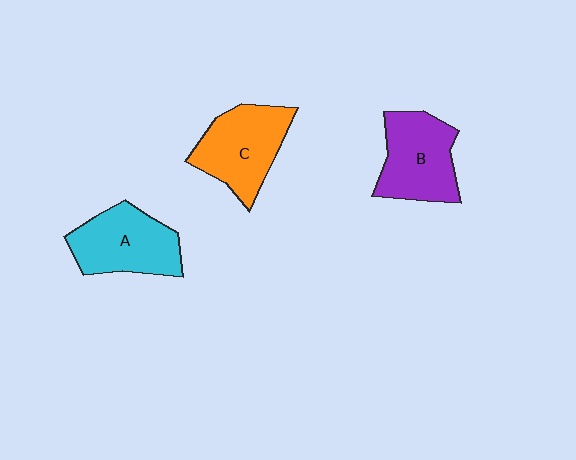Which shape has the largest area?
Shape C (orange).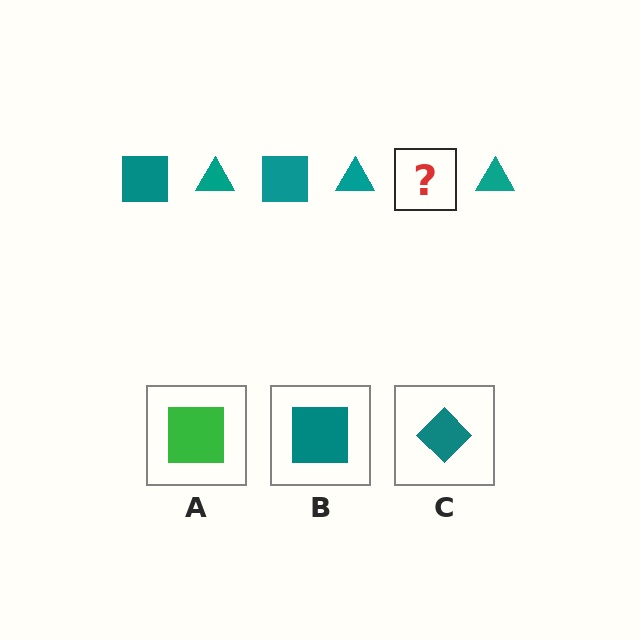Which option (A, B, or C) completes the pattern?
B.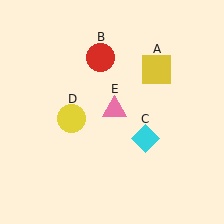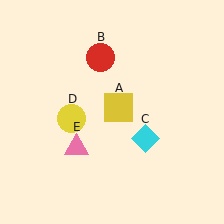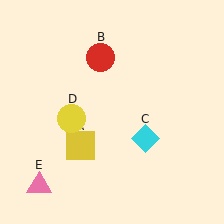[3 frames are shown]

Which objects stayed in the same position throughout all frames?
Red circle (object B) and cyan diamond (object C) and yellow circle (object D) remained stationary.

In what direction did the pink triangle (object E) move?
The pink triangle (object E) moved down and to the left.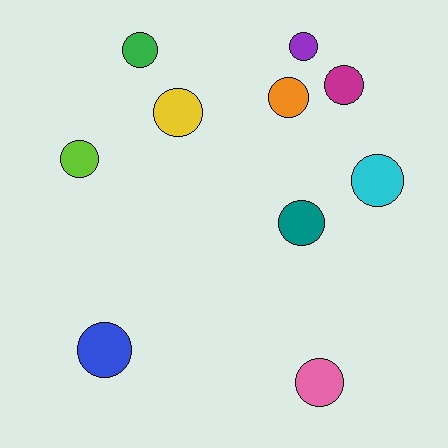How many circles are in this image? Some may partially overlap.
There are 10 circles.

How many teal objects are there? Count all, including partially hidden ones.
There is 1 teal object.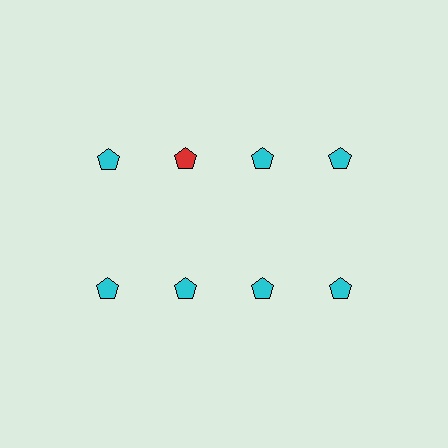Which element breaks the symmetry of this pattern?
The red pentagon in the top row, second from left column breaks the symmetry. All other shapes are cyan pentagons.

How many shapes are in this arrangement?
There are 8 shapes arranged in a grid pattern.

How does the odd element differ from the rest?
It has a different color: red instead of cyan.